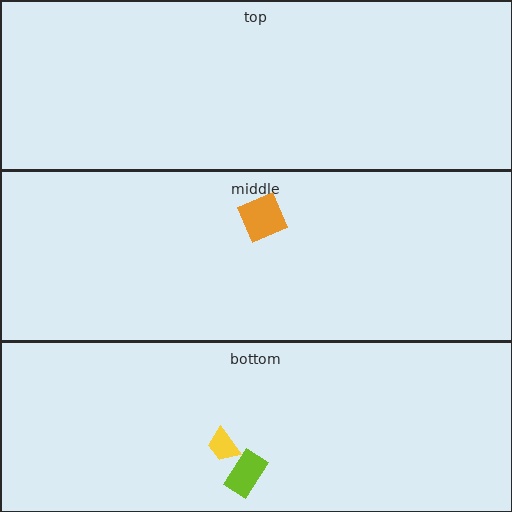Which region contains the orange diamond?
The middle region.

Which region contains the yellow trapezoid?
The bottom region.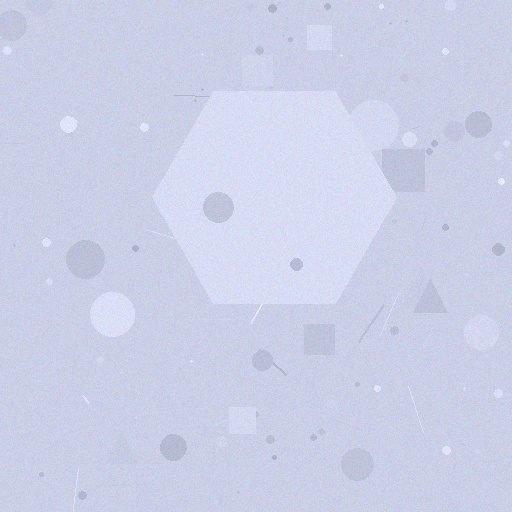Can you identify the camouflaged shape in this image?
The camouflaged shape is a hexagon.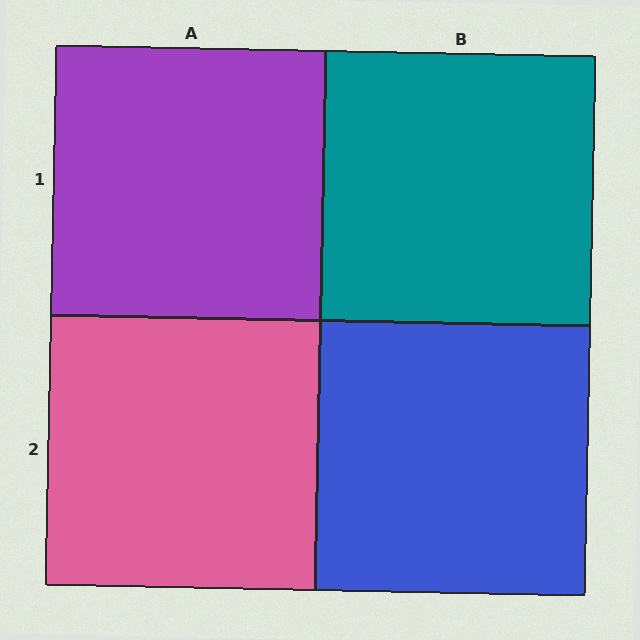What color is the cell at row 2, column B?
Blue.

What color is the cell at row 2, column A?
Pink.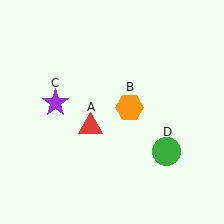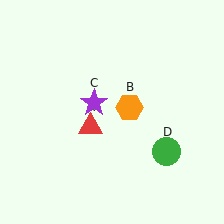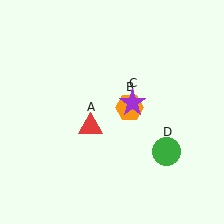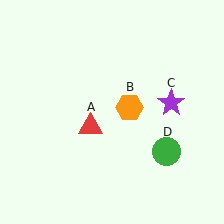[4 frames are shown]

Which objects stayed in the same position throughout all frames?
Red triangle (object A) and orange hexagon (object B) and green circle (object D) remained stationary.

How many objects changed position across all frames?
1 object changed position: purple star (object C).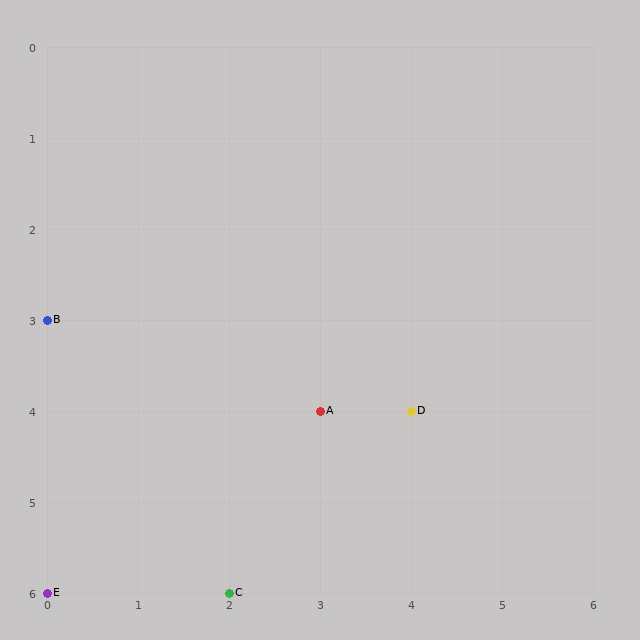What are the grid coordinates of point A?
Point A is at grid coordinates (3, 4).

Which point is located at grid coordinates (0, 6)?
Point E is at (0, 6).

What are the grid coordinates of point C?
Point C is at grid coordinates (2, 6).